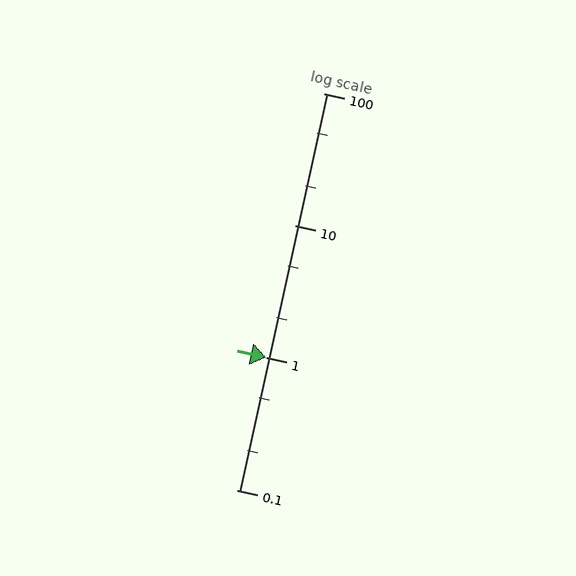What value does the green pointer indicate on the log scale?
The pointer indicates approximately 1.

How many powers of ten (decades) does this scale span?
The scale spans 3 decades, from 0.1 to 100.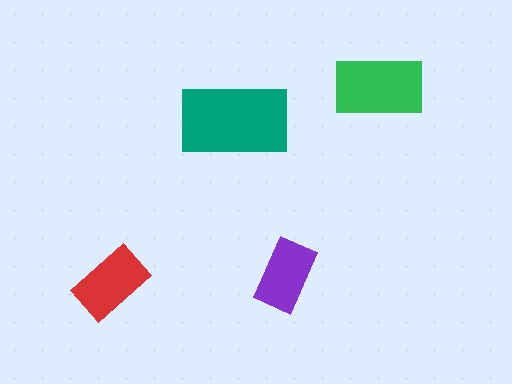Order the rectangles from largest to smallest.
the teal one, the green one, the red one, the purple one.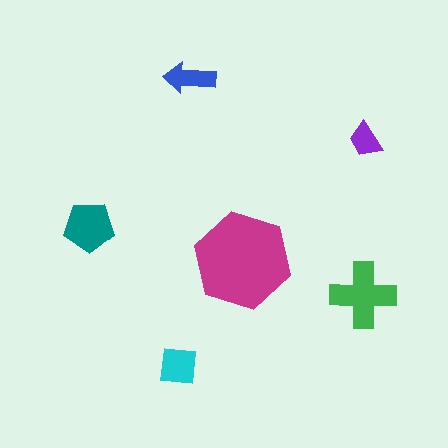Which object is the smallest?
The purple trapezoid.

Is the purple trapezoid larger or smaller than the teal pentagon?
Smaller.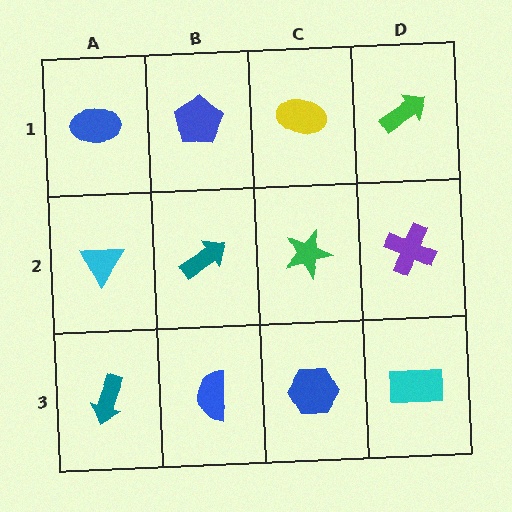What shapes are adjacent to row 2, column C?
A yellow ellipse (row 1, column C), a blue hexagon (row 3, column C), a teal arrow (row 2, column B), a purple cross (row 2, column D).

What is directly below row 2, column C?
A blue hexagon.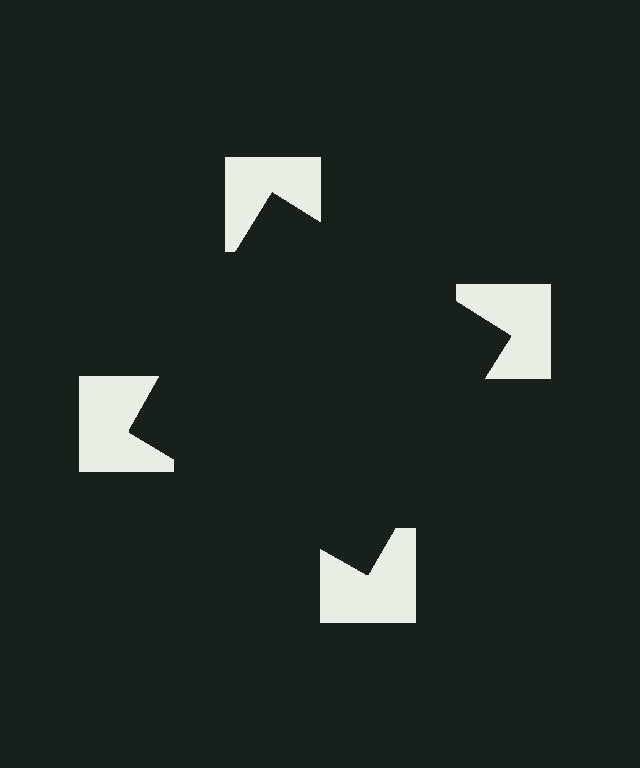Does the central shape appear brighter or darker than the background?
It typically appears slightly darker than the background, even though no actual brightness change is drawn.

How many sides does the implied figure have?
4 sides.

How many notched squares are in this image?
There are 4 — one at each vertex of the illusory square.